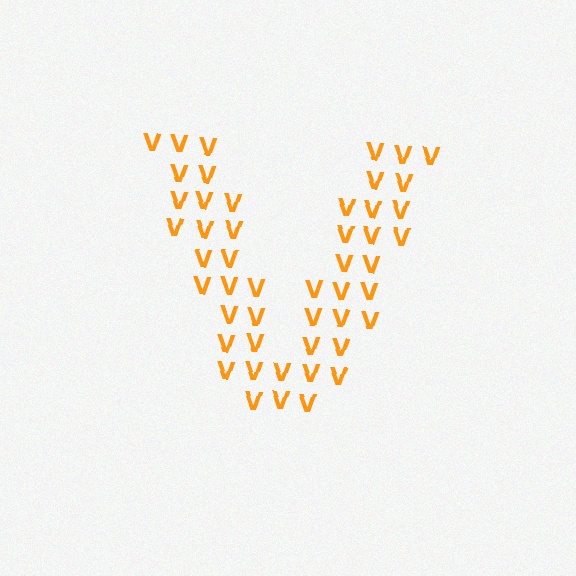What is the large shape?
The large shape is the letter V.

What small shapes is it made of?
It is made of small letter V's.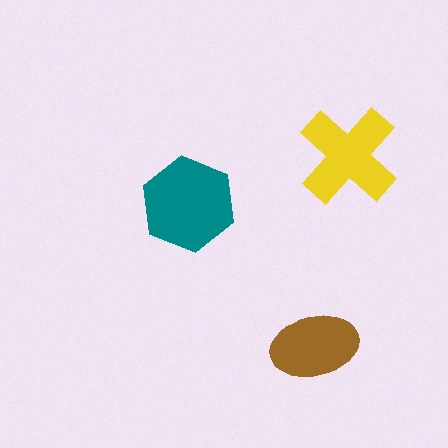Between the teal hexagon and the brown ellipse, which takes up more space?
The teal hexagon.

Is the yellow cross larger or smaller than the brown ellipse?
Larger.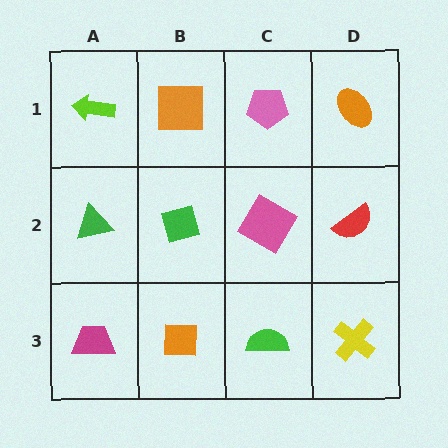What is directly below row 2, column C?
A green semicircle.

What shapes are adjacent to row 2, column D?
An orange ellipse (row 1, column D), a yellow cross (row 3, column D), a pink diamond (row 2, column C).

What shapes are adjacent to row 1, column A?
A green triangle (row 2, column A), an orange square (row 1, column B).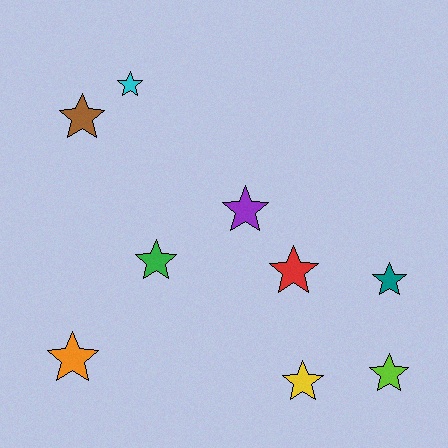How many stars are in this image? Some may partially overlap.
There are 9 stars.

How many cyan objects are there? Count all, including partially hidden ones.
There is 1 cyan object.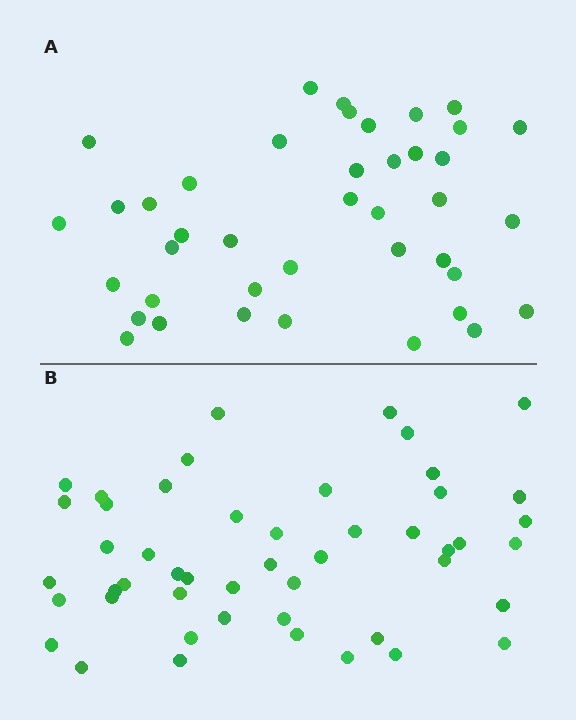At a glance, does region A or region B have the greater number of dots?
Region B (the bottom region) has more dots.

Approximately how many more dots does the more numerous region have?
Region B has roughly 8 or so more dots than region A.